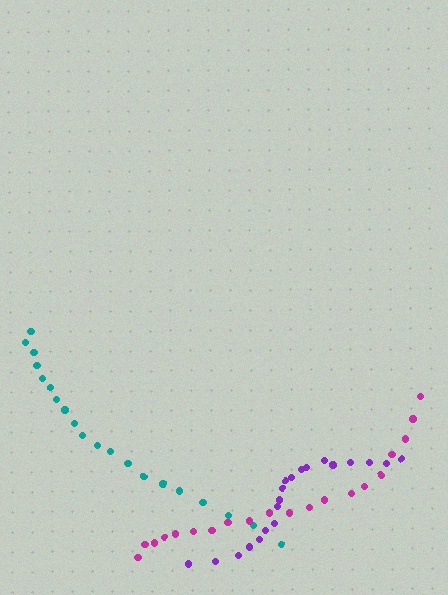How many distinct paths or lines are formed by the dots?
There are 3 distinct paths.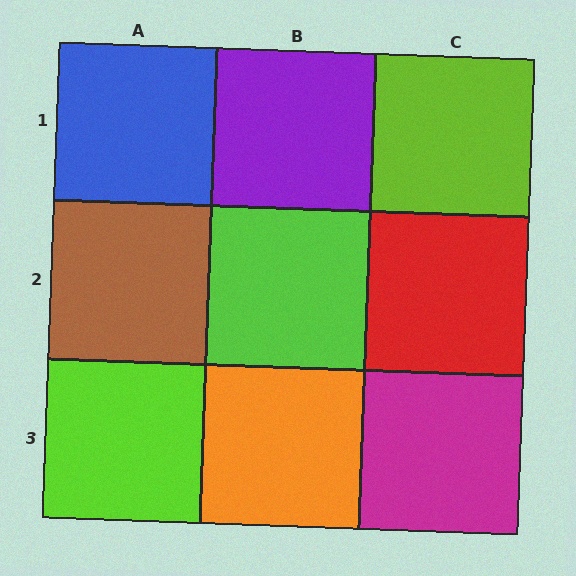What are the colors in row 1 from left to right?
Blue, purple, lime.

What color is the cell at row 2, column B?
Lime.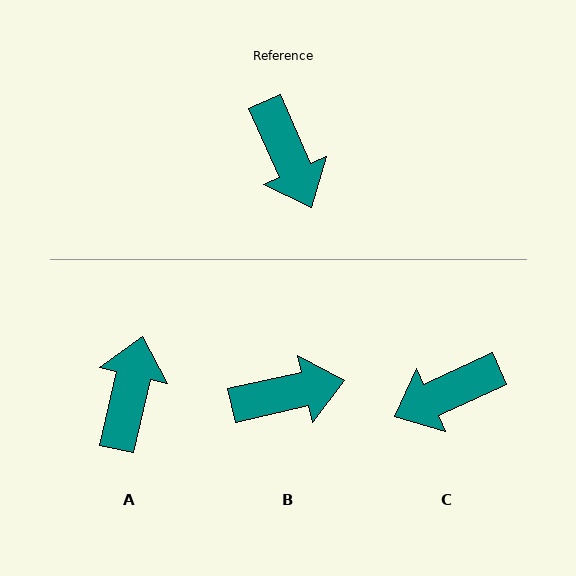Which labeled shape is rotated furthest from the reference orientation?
A, about 143 degrees away.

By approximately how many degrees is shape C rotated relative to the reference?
Approximately 89 degrees clockwise.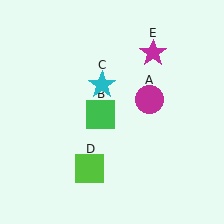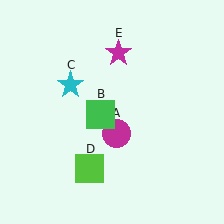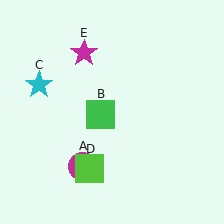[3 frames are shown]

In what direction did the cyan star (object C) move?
The cyan star (object C) moved left.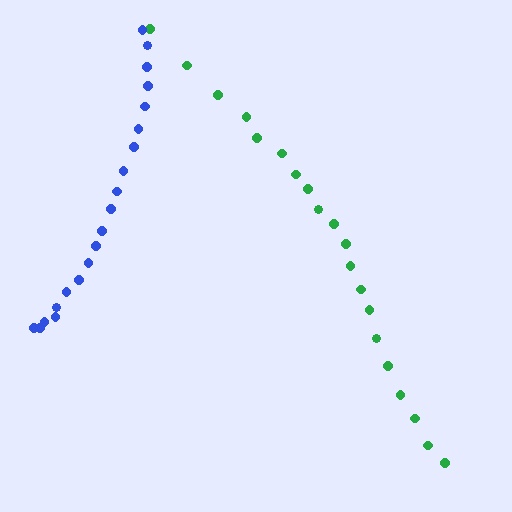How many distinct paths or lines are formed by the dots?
There are 2 distinct paths.